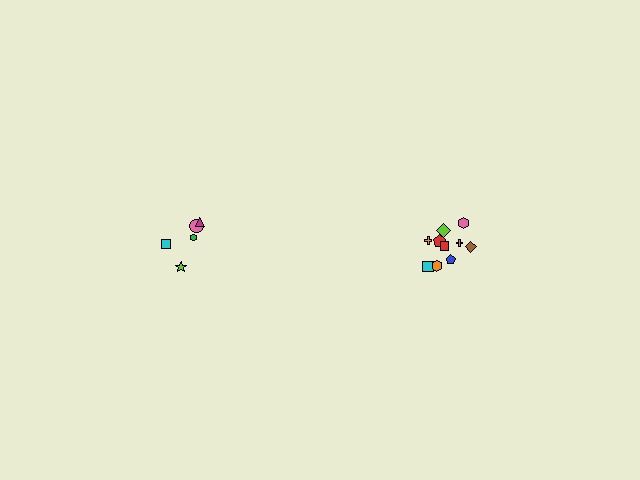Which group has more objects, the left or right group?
The right group.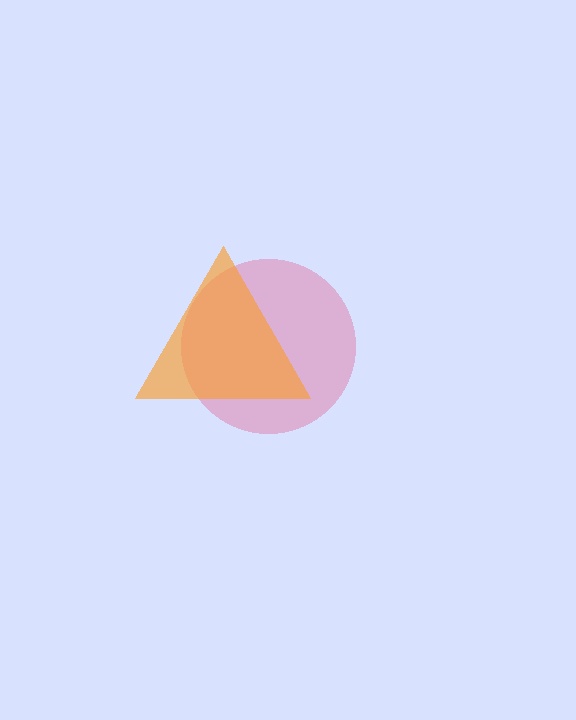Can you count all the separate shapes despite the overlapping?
Yes, there are 2 separate shapes.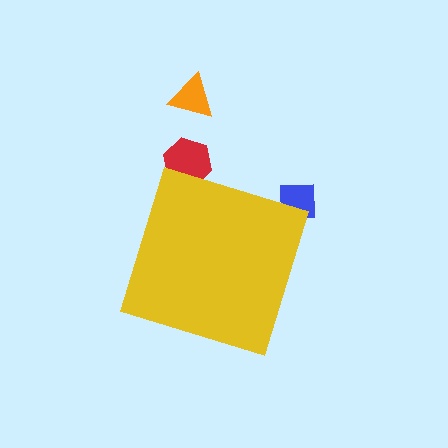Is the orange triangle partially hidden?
No, the orange triangle is fully visible.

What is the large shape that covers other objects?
A yellow diamond.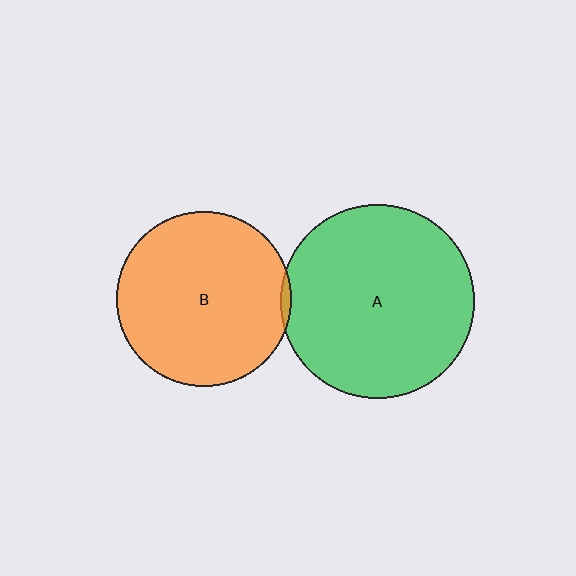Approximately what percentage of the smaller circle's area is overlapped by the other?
Approximately 5%.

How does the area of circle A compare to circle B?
Approximately 1.2 times.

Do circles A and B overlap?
Yes.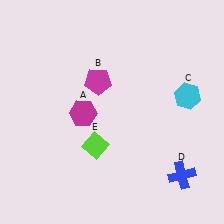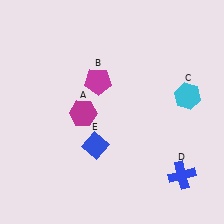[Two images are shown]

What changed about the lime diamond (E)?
In Image 1, E is lime. In Image 2, it changed to blue.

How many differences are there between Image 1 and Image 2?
There is 1 difference between the two images.